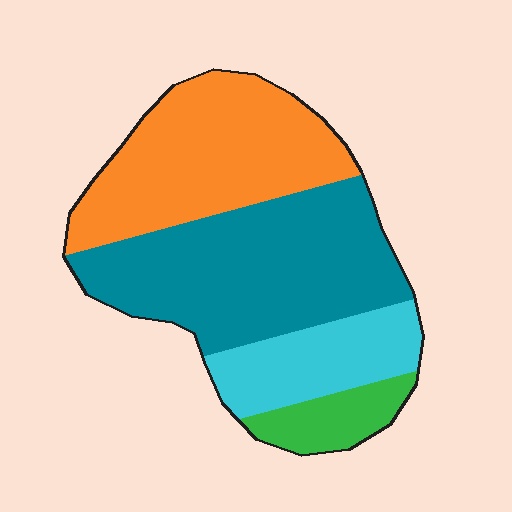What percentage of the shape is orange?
Orange covers around 35% of the shape.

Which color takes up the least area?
Green, at roughly 10%.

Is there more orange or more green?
Orange.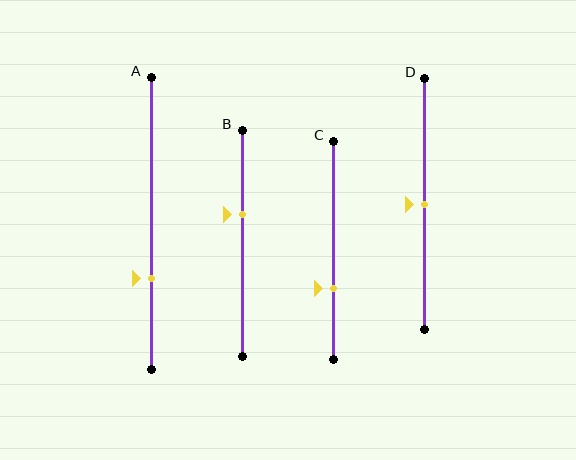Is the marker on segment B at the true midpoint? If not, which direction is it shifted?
No, the marker on segment B is shifted upward by about 13% of the segment length.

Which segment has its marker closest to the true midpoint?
Segment D has its marker closest to the true midpoint.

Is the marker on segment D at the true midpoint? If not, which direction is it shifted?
Yes, the marker on segment D is at the true midpoint.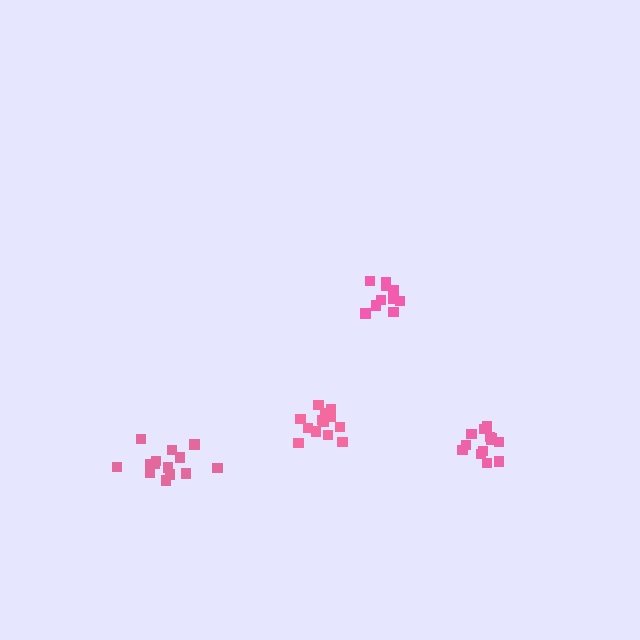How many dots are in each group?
Group 1: 14 dots, Group 2: 13 dots, Group 3: 13 dots, Group 4: 10 dots (50 total).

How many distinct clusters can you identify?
There are 4 distinct clusters.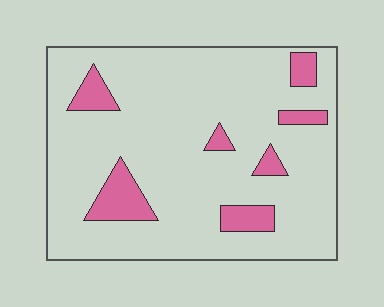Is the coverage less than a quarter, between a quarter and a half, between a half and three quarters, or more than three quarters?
Less than a quarter.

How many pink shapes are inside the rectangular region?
7.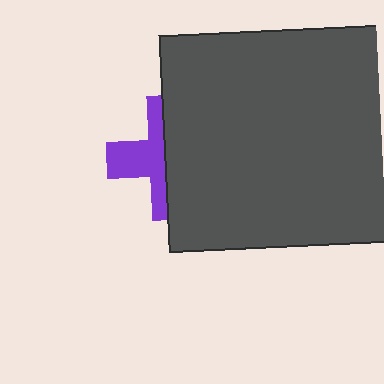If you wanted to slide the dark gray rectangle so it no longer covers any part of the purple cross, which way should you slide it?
Slide it right — that is the most direct way to separate the two shapes.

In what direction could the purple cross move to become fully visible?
The purple cross could move left. That would shift it out from behind the dark gray rectangle entirely.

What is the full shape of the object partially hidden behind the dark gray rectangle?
The partially hidden object is a purple cross.